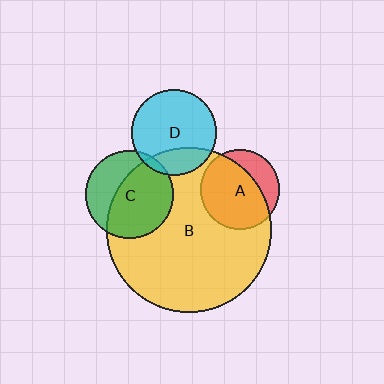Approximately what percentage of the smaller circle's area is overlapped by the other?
Approximately 65%.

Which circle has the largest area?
Circle B (yellow).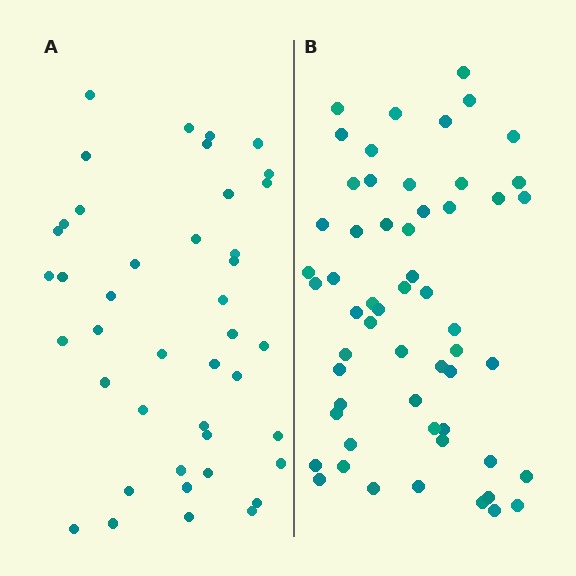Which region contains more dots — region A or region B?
Region B (the right region) has more dots.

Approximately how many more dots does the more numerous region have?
Region B has approximately 15 more dots than region A.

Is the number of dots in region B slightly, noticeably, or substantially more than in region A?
Region B has noticeably more, but not dramatically so. The ratio is roughly 1.4 to 1.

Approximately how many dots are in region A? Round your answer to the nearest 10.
About 40 dots. (The exact count is 42, which rounds to 40.)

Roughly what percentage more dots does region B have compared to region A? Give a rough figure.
About 35% more.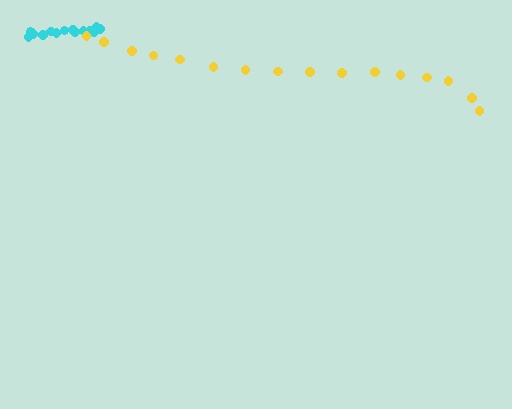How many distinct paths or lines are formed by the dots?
There are 2 distinct paths.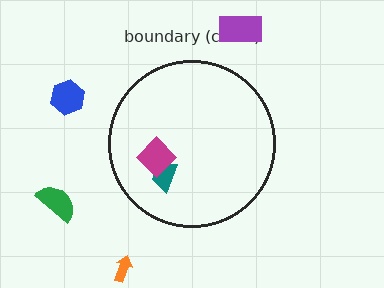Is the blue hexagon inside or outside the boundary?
Outside.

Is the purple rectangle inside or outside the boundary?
Outside.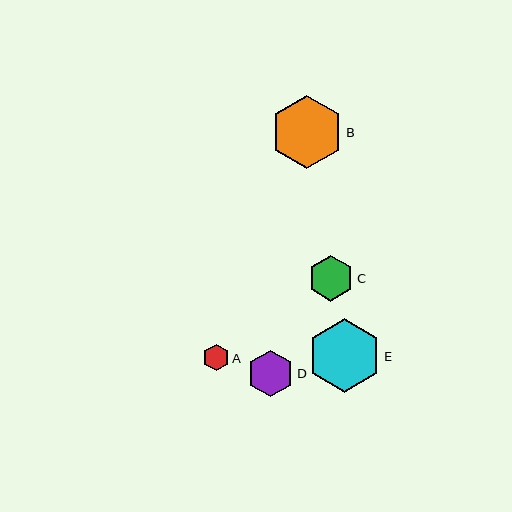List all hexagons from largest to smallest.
From largest to smallest: E, B, D, C, A.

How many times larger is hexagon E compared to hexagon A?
Hexagon E is approximately 2.7 times the size of hexagon A.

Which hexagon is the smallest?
Hexagon A is the smallest with a size of approximately 27 pixels.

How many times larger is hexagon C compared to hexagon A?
Hexagon C is approximately 1.7 times the size of hexagon A.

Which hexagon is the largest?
Hexagon E is the largest with a size of approximately 73 pixels.